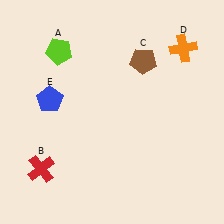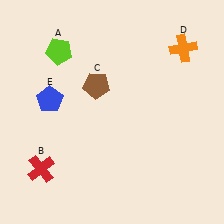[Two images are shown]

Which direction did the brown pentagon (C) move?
The brown pentagon (C) moved left.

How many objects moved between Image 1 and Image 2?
1 object moved between the two images.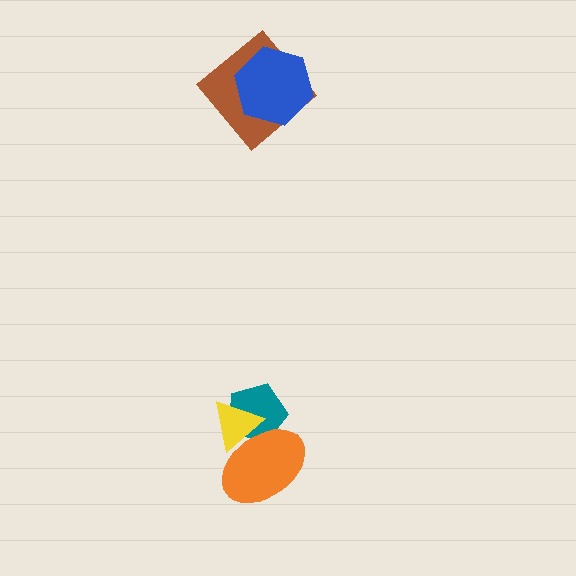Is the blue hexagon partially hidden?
No, no other shape covers it.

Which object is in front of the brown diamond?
The blue hexagon is in front of the brown diamond.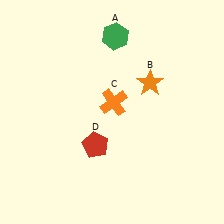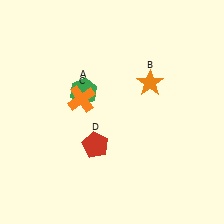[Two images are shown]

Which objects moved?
The objects that moved are: the green hexagon (A), the orange cross (C).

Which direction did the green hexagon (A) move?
The green hexagon (A) moved down.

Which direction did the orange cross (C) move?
The orange cross (C) moved left.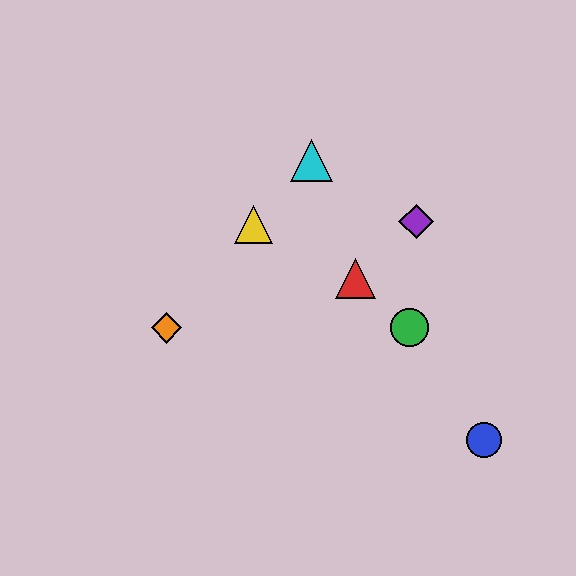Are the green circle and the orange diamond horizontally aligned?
Yes, both are at y≈328.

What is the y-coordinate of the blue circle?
The blue circle is at y≈440.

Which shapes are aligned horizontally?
The green circle, the orange diamond are aligned horizontally.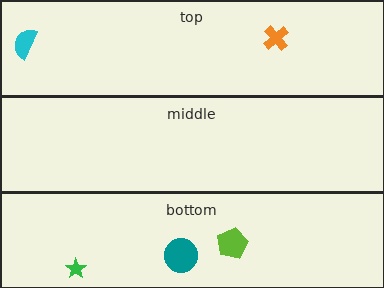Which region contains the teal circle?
The bottom region.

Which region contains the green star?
The bottom region.